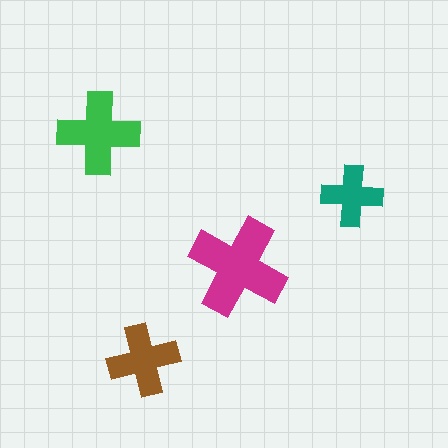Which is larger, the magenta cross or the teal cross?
The magenta one.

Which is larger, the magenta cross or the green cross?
The magenta one.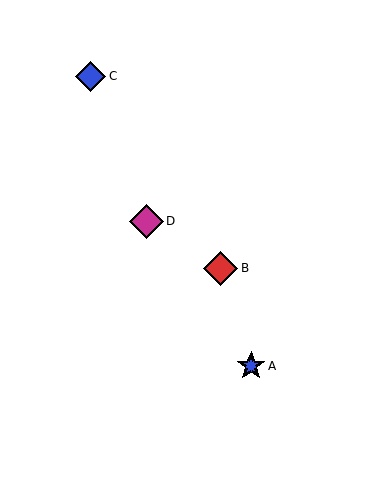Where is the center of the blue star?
The center of the blue star is at (251, 366).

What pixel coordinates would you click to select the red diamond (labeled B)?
Click at (221, 268) to select the red diamond B.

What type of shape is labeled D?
Shape D is a magenta diamond.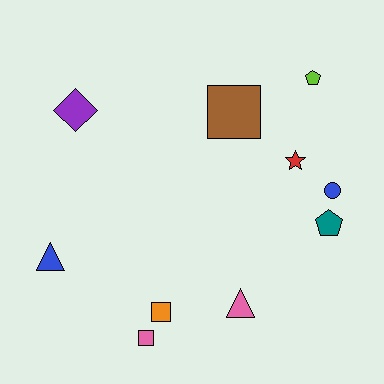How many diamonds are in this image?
There is 1 diamond.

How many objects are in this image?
There are 10 objects.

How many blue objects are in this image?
There are 2 blue objects.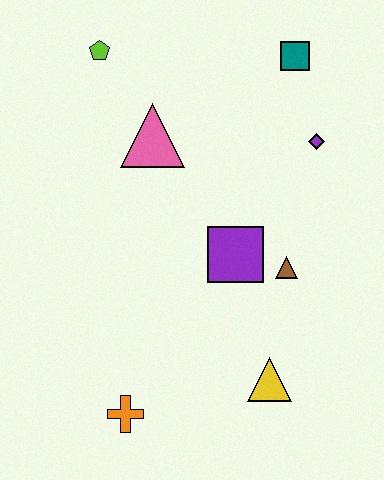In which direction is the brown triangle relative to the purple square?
The brown triangle is to the right of the purple square.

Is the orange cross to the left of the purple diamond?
Yes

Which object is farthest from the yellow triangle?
The lime pentagon is farthest from the yellow triangle.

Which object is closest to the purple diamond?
The teal square is closest to the purple diamond.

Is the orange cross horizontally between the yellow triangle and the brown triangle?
No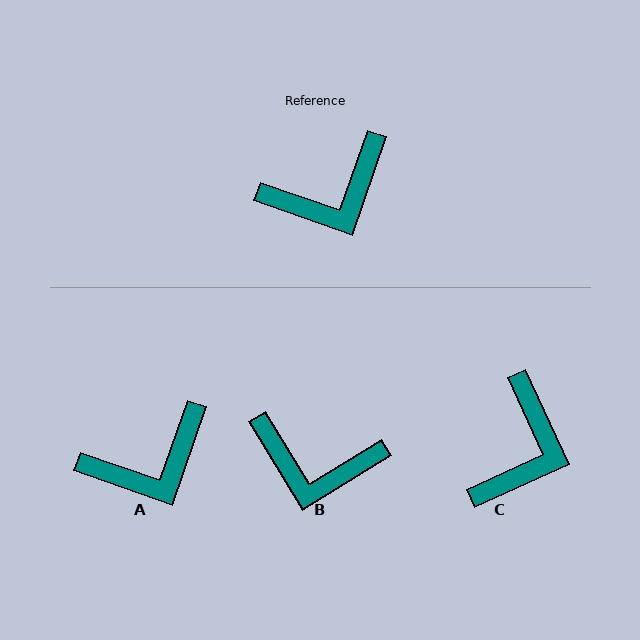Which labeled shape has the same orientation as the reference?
A.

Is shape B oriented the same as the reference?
No, it is off by about 39 degrees.